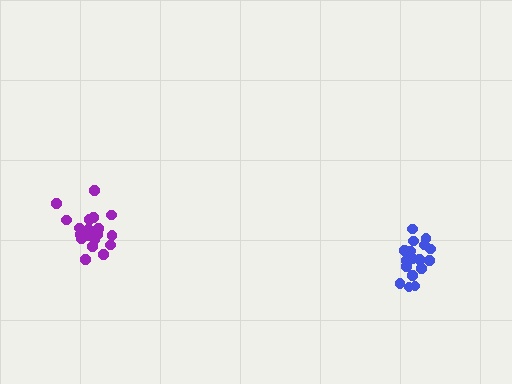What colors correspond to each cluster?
The clusters are colored: purple, blue.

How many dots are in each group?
Group 1: 20 dots, Group 2: 17 dots (37 total).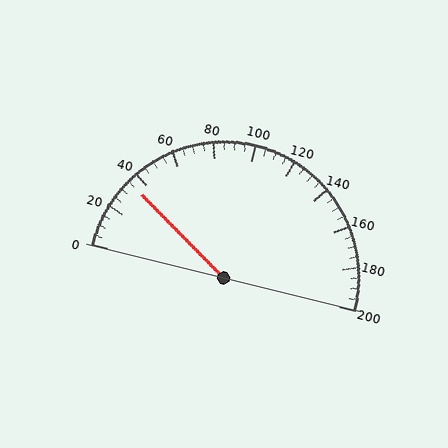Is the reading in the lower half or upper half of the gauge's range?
The reading is in the lower half of the range (0 to 200).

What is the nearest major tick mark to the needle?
The nearest major tick mark is 40.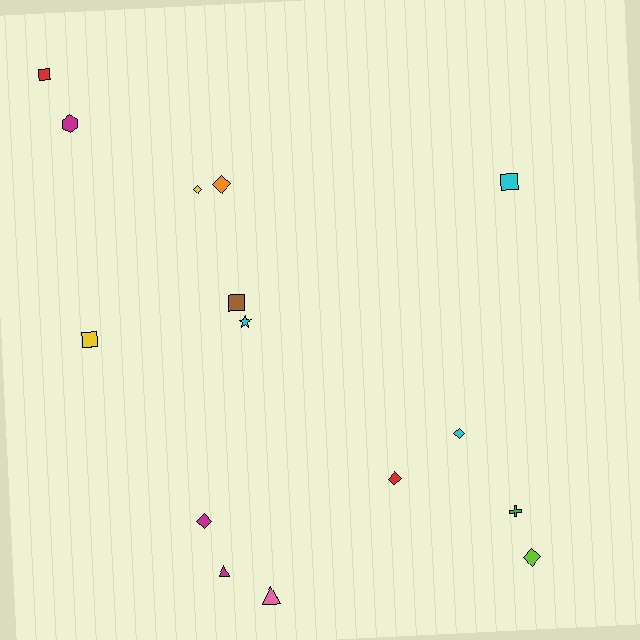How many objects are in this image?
There are 15 objects.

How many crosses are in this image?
There is 1 cross.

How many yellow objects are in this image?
There are 2 yellow objects.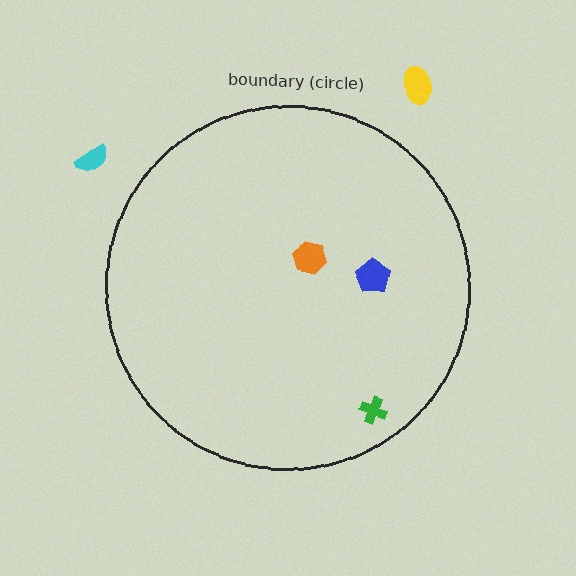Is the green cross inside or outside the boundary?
Inside.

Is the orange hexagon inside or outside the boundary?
Inside.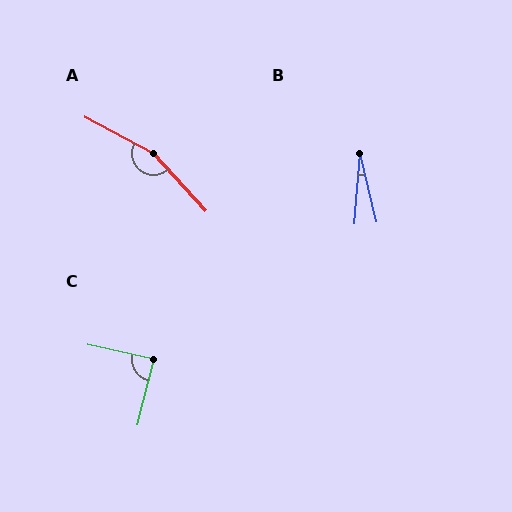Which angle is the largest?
A, at approximately 161 degrees.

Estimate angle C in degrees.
Approximately 89 degrees.